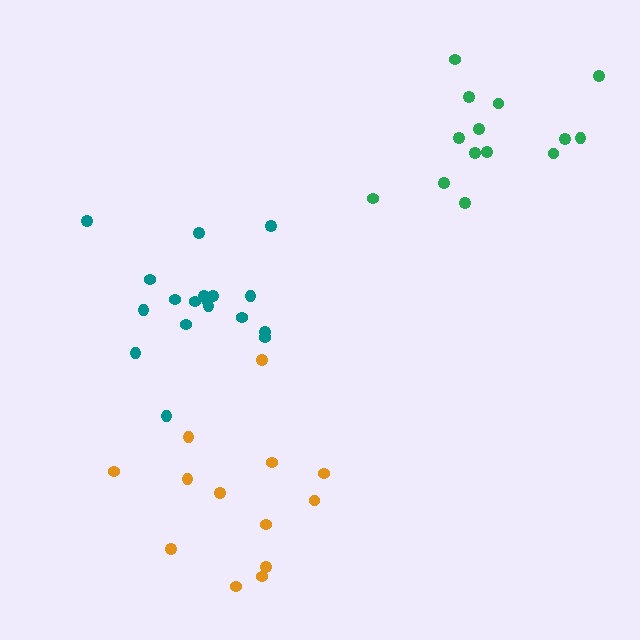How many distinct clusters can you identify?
There are 3 distinct clusters.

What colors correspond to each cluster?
The clusters are colored: green, orange, teal.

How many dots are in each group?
Group 1: 14 dots, Group 2: 13 dots, Group 3: 18 dots (45 total).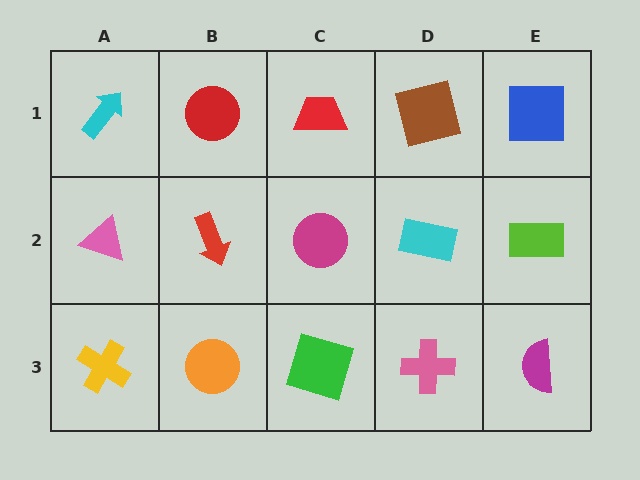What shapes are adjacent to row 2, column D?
A brown square (row 1, column D), a pink cross (row 3, column D), a magenta circle (row 2, column C), a lime rectangle (row 2, column E).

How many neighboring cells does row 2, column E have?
3.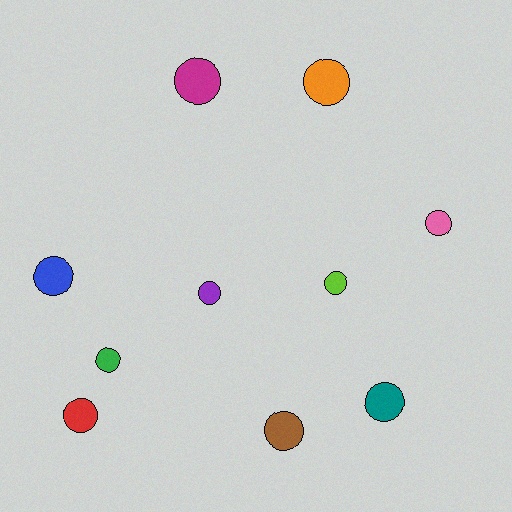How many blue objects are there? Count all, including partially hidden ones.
There is 1 blue object.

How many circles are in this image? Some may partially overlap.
There are 10 circles.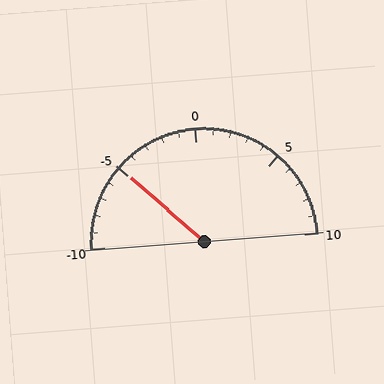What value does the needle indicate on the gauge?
The needle indicates approximately -5.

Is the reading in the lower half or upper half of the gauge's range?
The reading is in the lower half of the range (-10 to 10).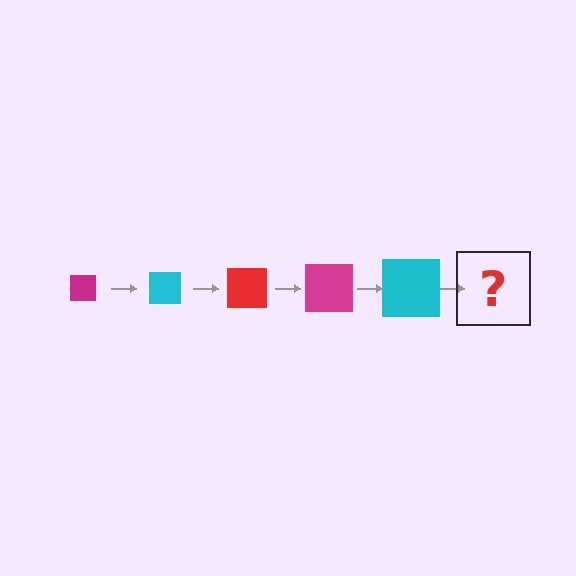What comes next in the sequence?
The next element should be a red square, larger than the previous one.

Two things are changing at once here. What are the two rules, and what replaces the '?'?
The two rules are that the square grows larger each step and the color cycles through magenta, cyan, and red. The '?' should be a red square, larger than the previous one.